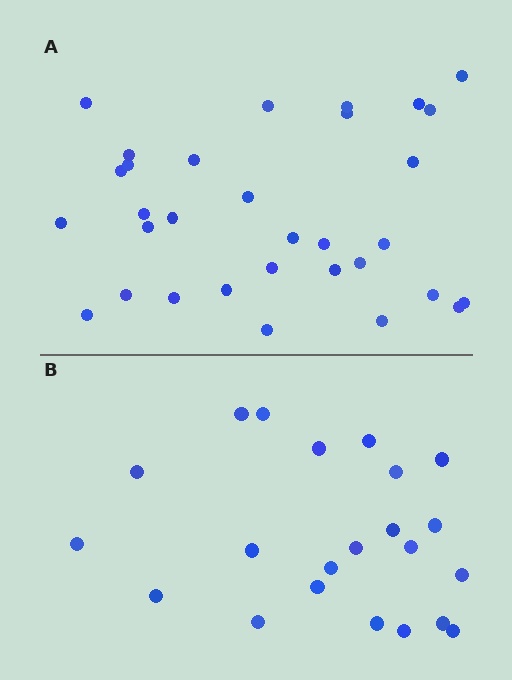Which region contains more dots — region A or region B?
Region A (the top region) has more dots.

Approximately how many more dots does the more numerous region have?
Region A has roughly 10 or so more dots than region B.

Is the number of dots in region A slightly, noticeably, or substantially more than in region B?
Region A has substantially more. The ratio is roughly 1.5 to 1.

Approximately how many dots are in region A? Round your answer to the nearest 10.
About 30 dots. (The exact count is 32, which rounds to 30.)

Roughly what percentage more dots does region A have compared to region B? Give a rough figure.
About 45% more.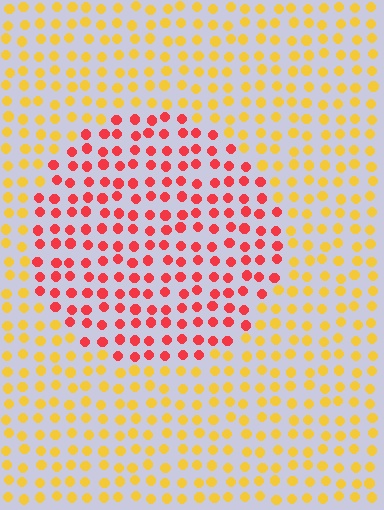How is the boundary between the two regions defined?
The boundary is defined purely by a slight shift in hue (about 51 degrees). Spacing, size, and orientation are identical on both sides.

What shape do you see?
I see a circle.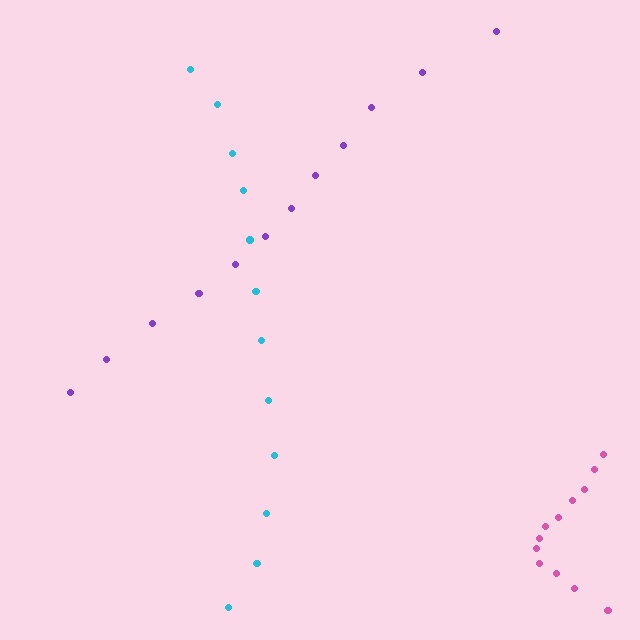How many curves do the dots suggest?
There are 3 distinct paths.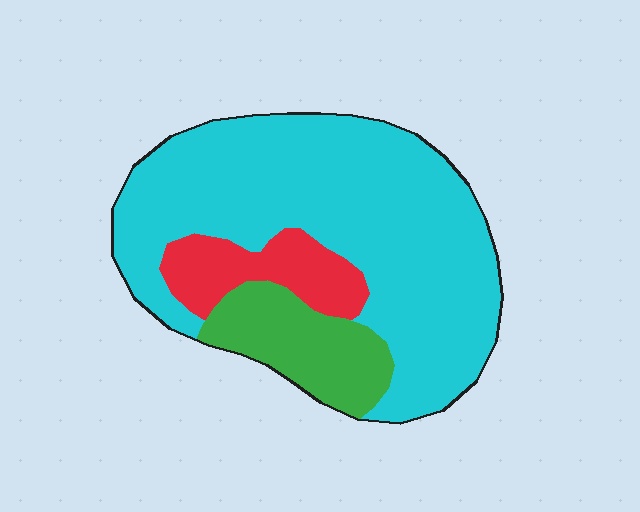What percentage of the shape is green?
Green takes up about one sixth (1/6) of the shape.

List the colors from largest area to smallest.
From largest to smallest: cyan, green, red.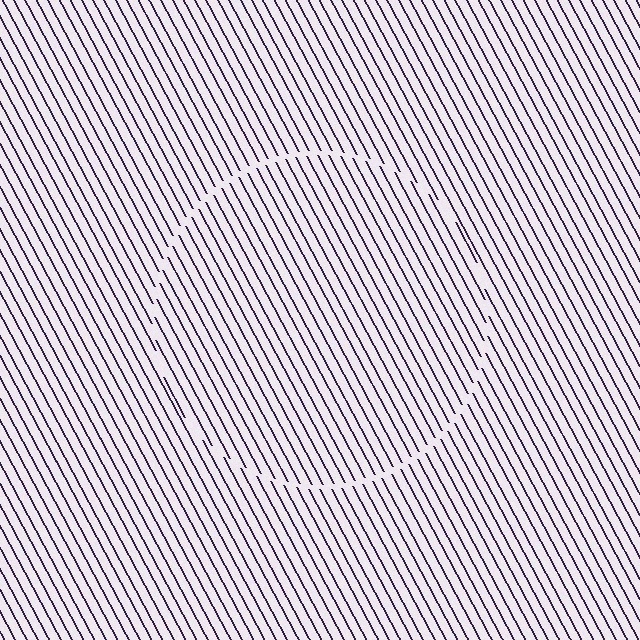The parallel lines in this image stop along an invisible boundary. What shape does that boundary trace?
An illusory circle. The interior of the shape contains the same grating, shifted by half a period — the contour is defined by the phase discontinuity where line-ends from the inner and outer gratings abut.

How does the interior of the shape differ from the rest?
The interior of the shape contains the same grating, shifted by half a period — the contour is defined by the phase discontinuity where line-ends from the inner and outer gratings abut.